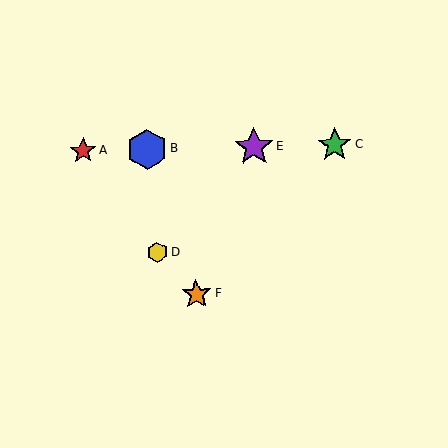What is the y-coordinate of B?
Object B is at y≈149.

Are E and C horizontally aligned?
Yes, both are at y≈147.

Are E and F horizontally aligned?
No, E is at y≈147 and F is at y≈294.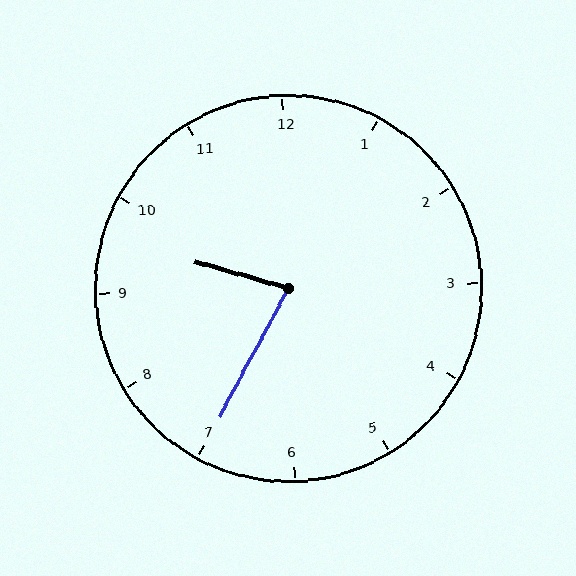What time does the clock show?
9:35.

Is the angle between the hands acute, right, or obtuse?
It is acute.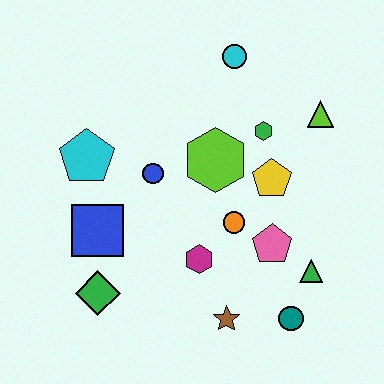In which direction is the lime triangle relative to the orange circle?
The lime triangle is above the orange circle.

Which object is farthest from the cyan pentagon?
The teal circle is farthest from the cyan pentagon.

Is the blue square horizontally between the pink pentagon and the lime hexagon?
No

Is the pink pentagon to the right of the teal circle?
No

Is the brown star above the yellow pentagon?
No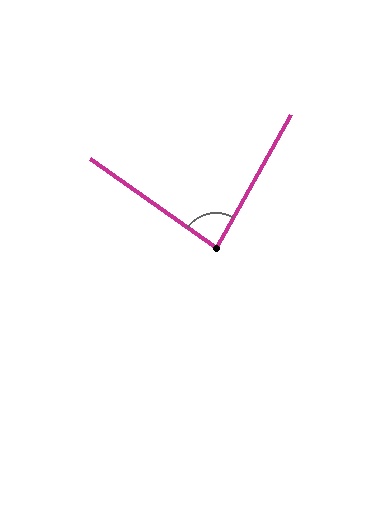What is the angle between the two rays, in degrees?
Approximately 84 degrees.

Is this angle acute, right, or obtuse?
It is acute.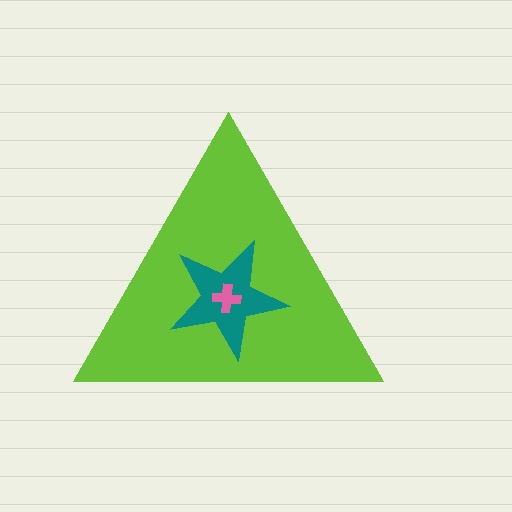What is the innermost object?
The pink cross.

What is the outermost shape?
The lime triangle.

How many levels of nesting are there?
3.